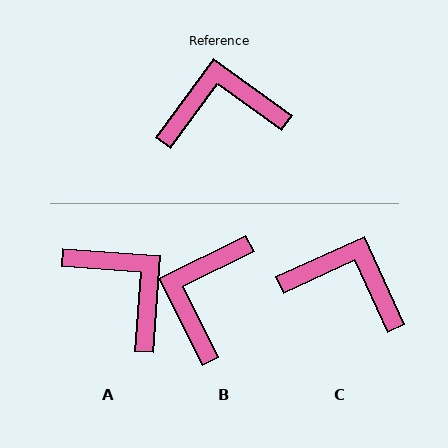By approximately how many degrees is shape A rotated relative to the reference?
Approximately 58 degrees clockwise.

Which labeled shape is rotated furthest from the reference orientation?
B, about 62 degrees away.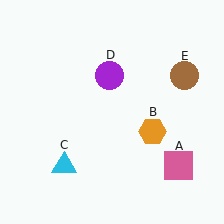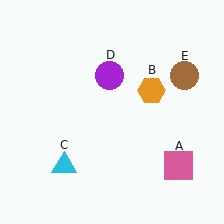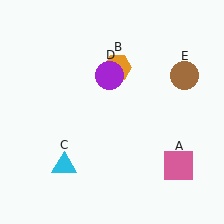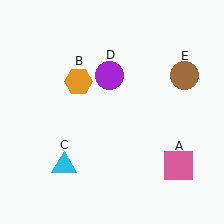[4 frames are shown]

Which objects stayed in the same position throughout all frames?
Pink square (object A) and cyan triangle (object C) and purple circle (object D) and brown circle (object E) remained stationary.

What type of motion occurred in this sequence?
The orange hexagon (object B) rotated counterclockwise around the center of the scene.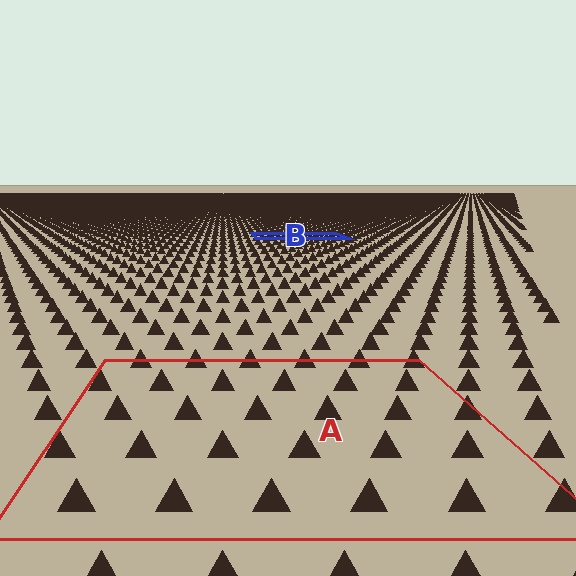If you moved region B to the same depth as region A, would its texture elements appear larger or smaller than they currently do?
They would appear larger. At a closer depth, the same texture elements are projected at a bigger on-screen size.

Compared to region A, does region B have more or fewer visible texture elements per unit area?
Region B has more texture elements per unit area — they are packed more densely because it is farther away.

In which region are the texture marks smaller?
The texture marks are smaller in region B, because it is farther away.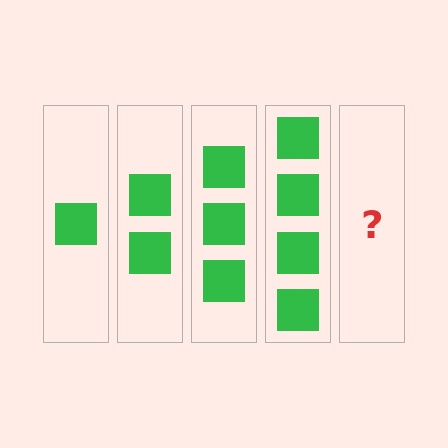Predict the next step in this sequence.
The next step is 5 squares.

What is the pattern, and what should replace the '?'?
The pattern is that each step adds one more square. The '?' should be 5 squares.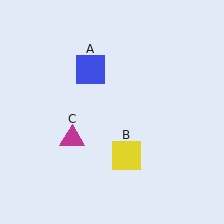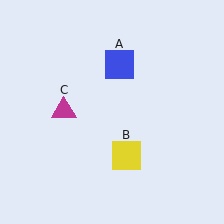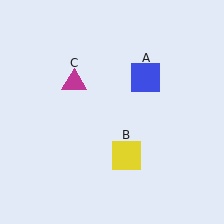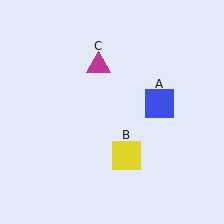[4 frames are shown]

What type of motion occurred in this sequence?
The blue square (object A), magenta triangle (object C) rotated clockwise around the center of the scene.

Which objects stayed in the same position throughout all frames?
Yellow square (object B) remained stationary.